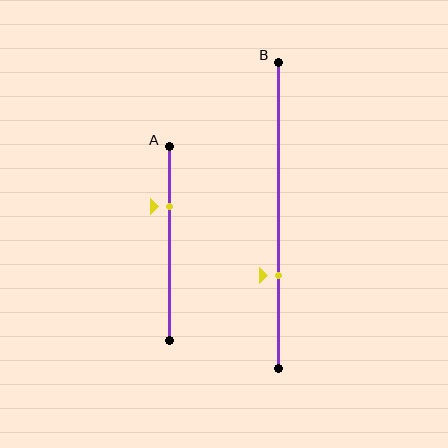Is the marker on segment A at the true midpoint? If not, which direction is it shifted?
No, the marker on segment A is shifted upward by about 19% of the segment length.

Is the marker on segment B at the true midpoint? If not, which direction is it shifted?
No, the marker on segment B is shifted downward by about 19% of the segment length.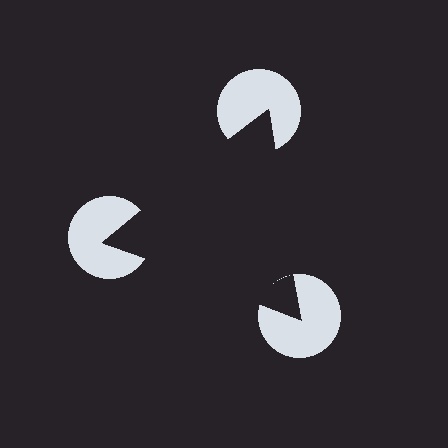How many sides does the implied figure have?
3 sides.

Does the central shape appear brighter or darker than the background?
It typically appears slightly darker than the background, even though no actual brightness change is drawn.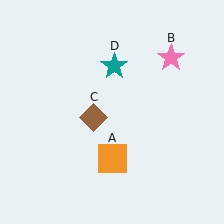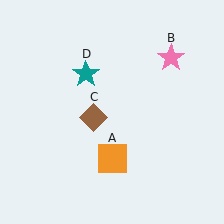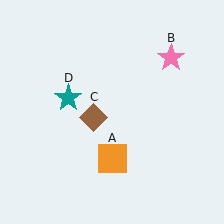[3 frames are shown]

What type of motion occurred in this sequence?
The teal star (object D) rotated counterclockwise around the center of the scene.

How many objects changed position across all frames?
1 object changed position: teal star (object D).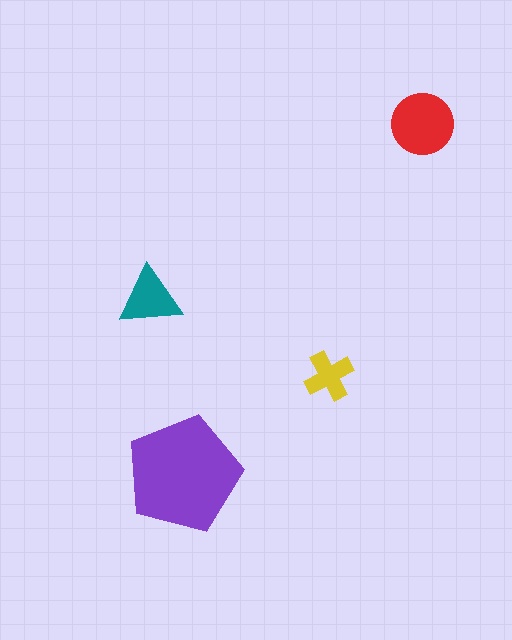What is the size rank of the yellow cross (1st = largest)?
4th.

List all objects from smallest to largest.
The yellow cross, the teal triangle, the red circle, the purple pentagon.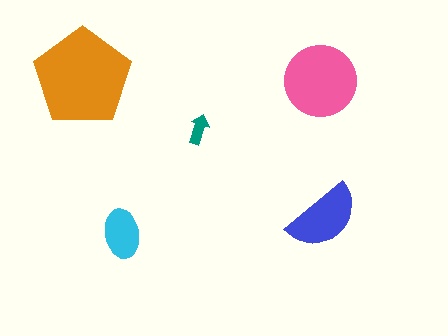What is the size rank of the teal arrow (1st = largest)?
5th.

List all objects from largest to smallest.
The orange pentagon, the pink circle, the blue semicircle, the cyan ellipse, the teal arrow.